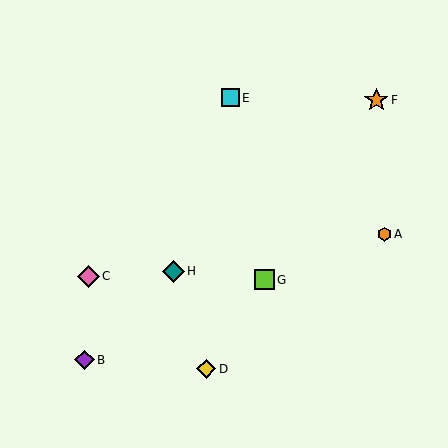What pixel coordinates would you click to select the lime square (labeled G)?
Click at (264, 280) to select the lime square G.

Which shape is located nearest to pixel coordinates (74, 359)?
The purple diamond (labeled B) at (85, 360) is nearest to that location.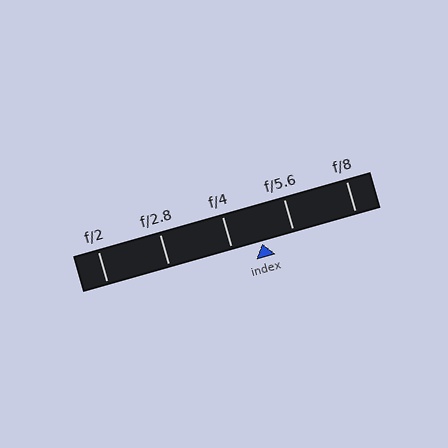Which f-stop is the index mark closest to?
The index mark is closest to f/4.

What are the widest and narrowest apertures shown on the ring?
The widest aperture shown is f/2 and the narrowest is f/8.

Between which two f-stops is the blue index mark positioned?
The index mark is between f/4 and f/5.6.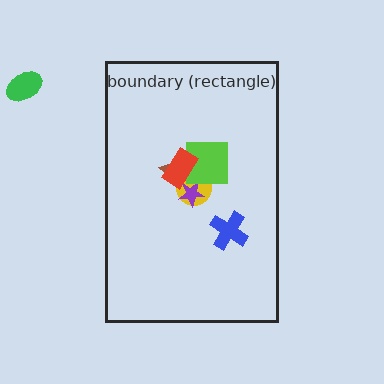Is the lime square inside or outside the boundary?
Inside.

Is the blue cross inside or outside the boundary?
Inside.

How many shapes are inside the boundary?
6 inside, 1 outside.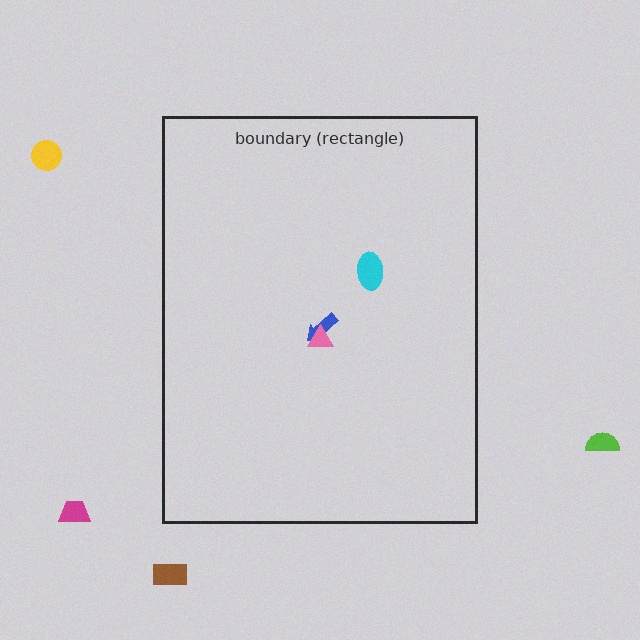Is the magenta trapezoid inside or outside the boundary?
Outside.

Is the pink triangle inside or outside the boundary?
Inside.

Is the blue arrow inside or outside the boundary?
Inside.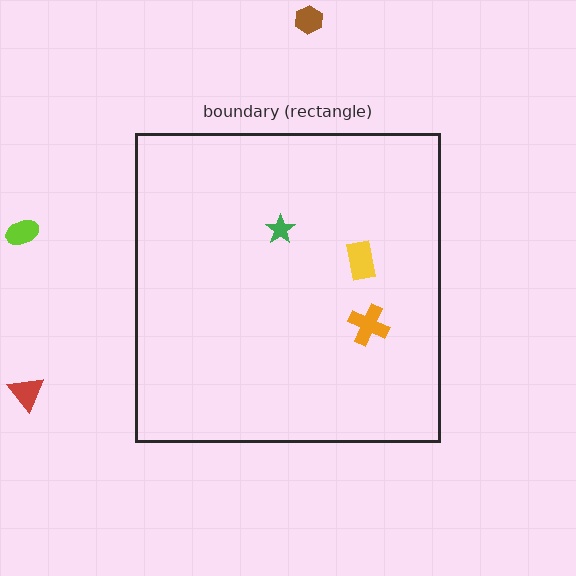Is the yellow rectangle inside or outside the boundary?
Inside.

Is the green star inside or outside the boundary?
Inside.